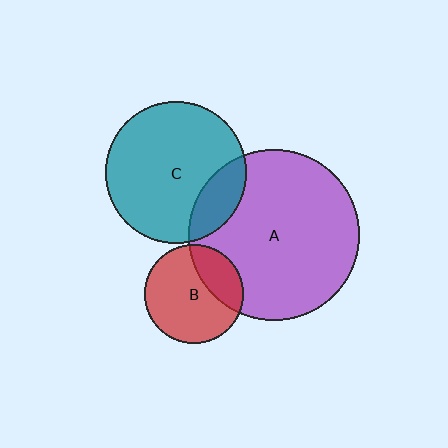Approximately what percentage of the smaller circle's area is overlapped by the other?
Approximately 25%.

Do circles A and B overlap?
Yes.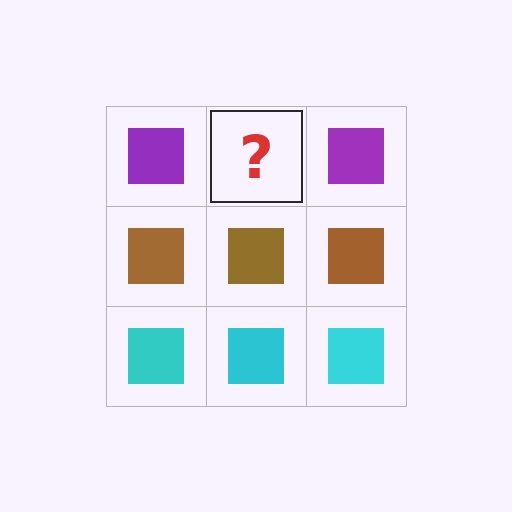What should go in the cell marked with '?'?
The missing cell should contain a purple square.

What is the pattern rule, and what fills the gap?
The rule is that each row has a consistent color. The gap should be filled with a purple square.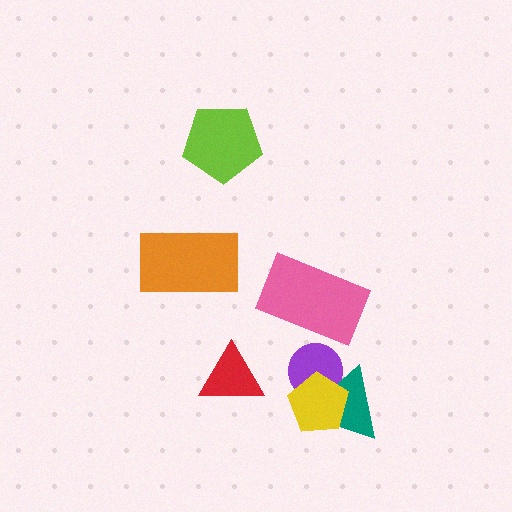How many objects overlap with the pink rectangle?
0 objects overlap with the pink rectangle.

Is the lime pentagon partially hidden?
No, no other shape covers it.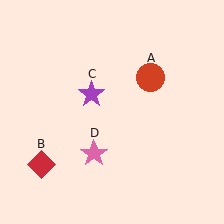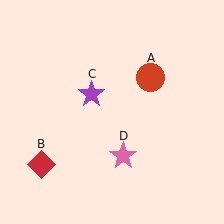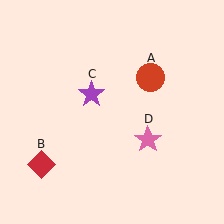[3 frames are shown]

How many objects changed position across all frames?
1 object changed position: pink star (object D).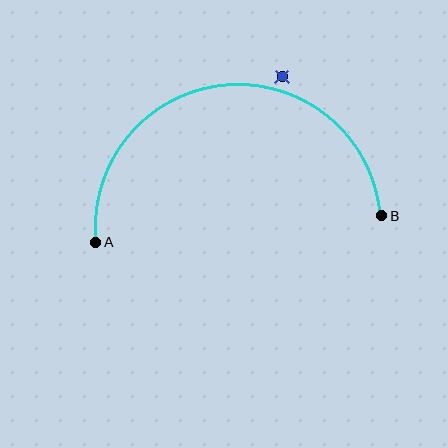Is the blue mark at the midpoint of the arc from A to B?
No — the blue mark does not lie on the arc at all. It sits slightly outside the curve.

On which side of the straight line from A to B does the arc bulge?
The arc bulges above the straight line connecting A and B.